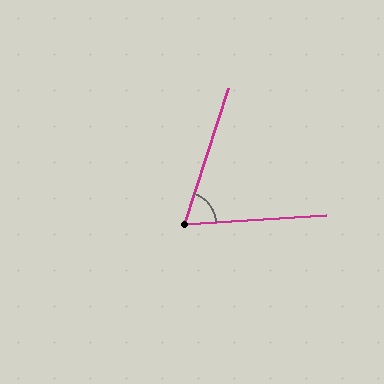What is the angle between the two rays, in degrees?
Approximately 68 degrees.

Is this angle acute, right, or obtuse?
It is acute.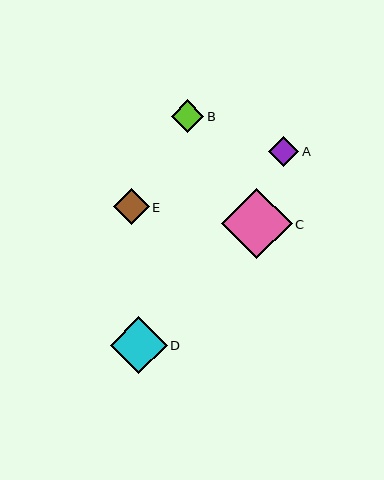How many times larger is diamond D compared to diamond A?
Diamond D is approximately 1.9 times the size of diamond A.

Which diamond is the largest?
Diamond C is the largest with a size of approximately 71 pixels.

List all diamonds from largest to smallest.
From largest to smallest: C, D, E, B, A.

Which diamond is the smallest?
Diamond A is the smallest with a size of approximately 30 pixels.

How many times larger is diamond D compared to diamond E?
Diamond D is approximately 1.6 times the size of diamond E.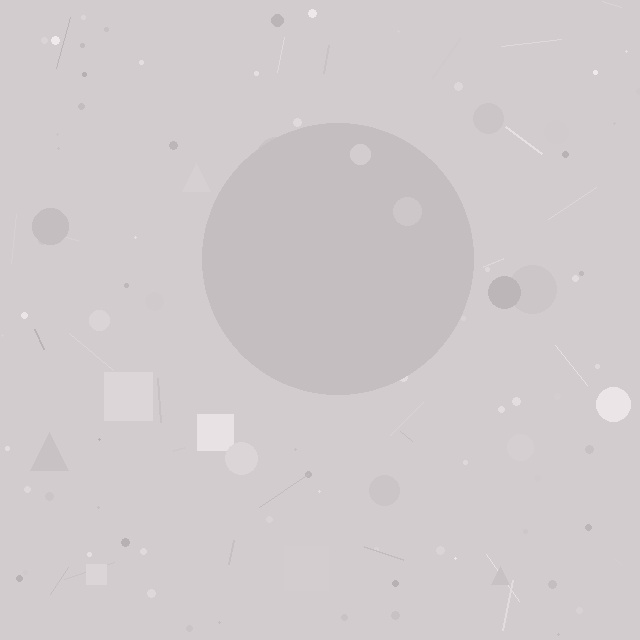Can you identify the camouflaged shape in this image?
The camouflaged shape is a circle.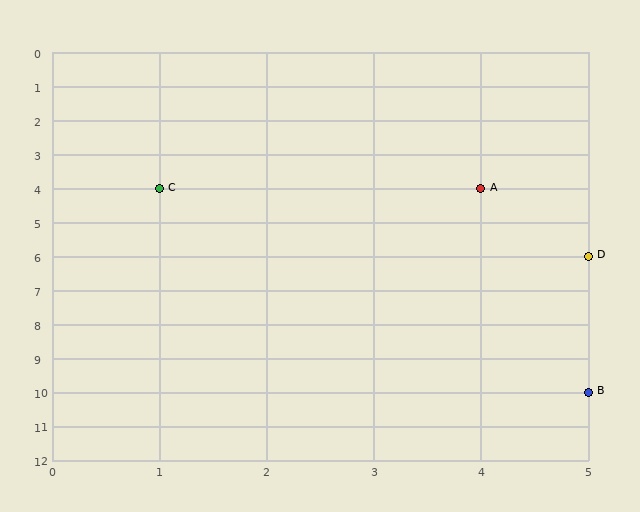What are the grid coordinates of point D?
Point D is at grid coordinates (5, 6).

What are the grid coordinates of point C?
Point C is at grid coordinates (1, 4).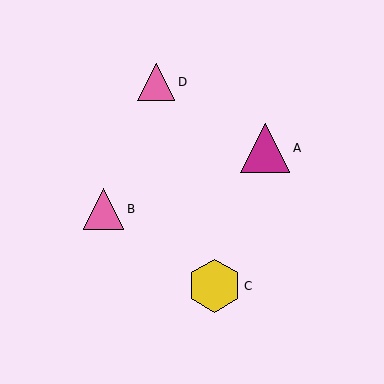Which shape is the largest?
The yellow hexagon (labeled C) is the largest.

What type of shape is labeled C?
Shape C is a yellow hexagon.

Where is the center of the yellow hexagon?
The center of the yellow hexagon is at (214, 286).